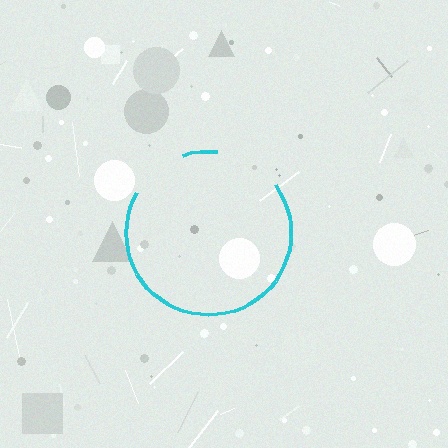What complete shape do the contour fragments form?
The contour fragments form a circle.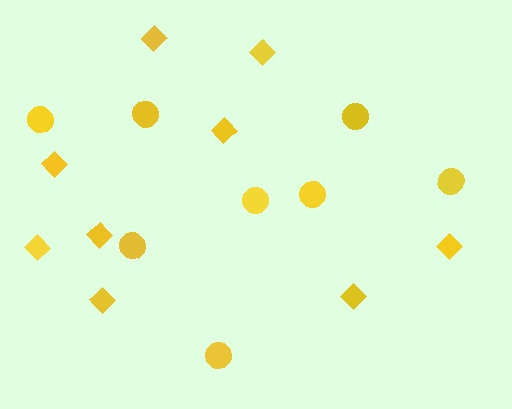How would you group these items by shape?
There are 2 groups: one group of diamonds (9) and one group of circles (8).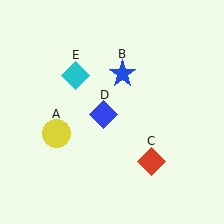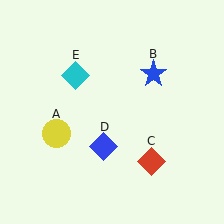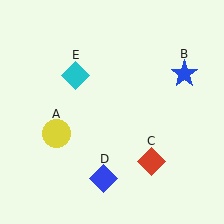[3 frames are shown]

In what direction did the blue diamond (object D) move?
The blue diamond (object D) moved down.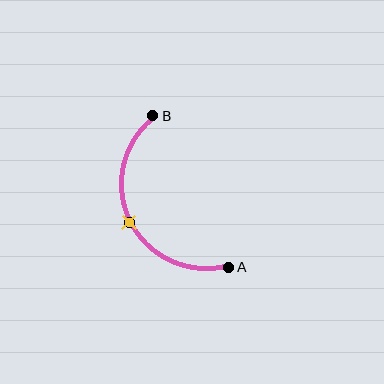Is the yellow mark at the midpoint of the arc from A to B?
Yes. The yellow mark lies on the arc at equal arc-length from both A and B — it is the arc midpoint.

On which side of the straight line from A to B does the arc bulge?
The arc bulges to the left of the straight line connecting A and B.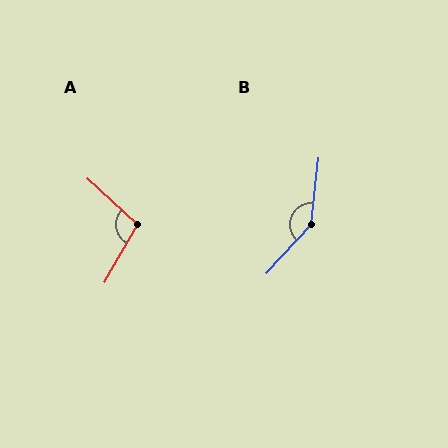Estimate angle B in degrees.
Approximately 144 degrees.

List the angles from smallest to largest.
A (103°), B (144°).